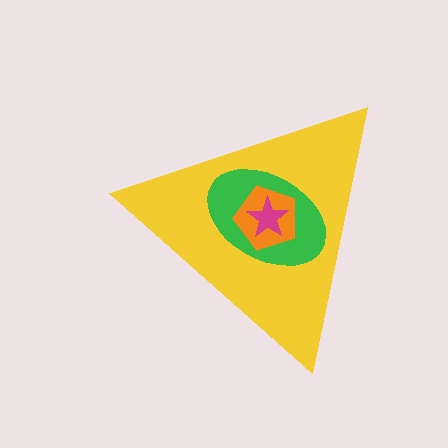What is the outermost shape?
The yellow triangle.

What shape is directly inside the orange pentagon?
The magenta star.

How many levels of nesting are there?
4.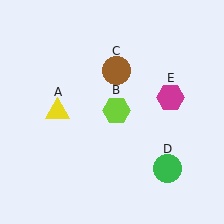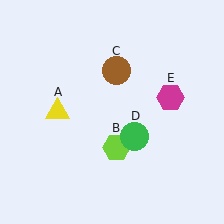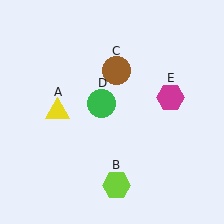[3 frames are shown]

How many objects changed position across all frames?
2 objects changed position: lime hexagon (object B), green circle (object D).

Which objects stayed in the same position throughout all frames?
Yellow triangle (object A) and brown circle (object C) and magenta hexagon (object E) remained stationary.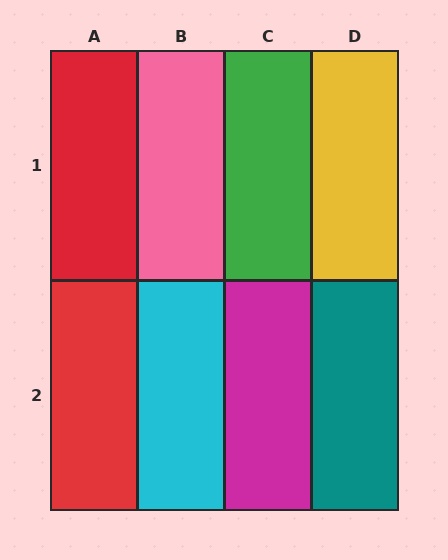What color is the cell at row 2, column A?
Red.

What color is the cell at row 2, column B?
Cyan.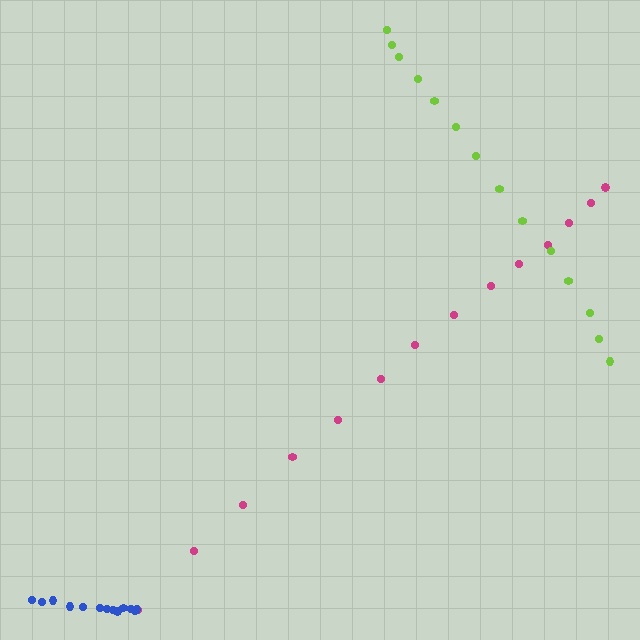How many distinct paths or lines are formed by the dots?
There are 3 distinct paths.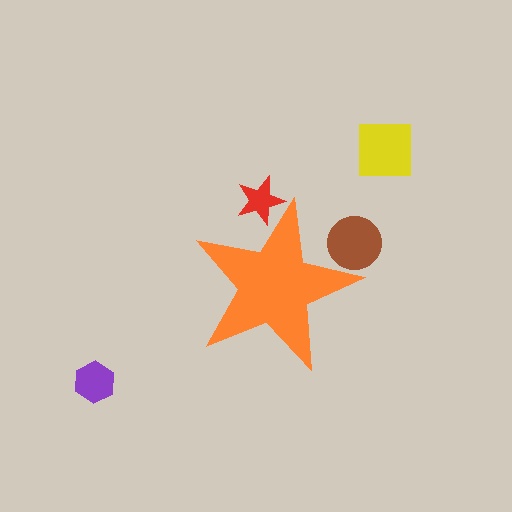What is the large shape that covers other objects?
An orange star.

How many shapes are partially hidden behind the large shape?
2 shapes are partially hidden.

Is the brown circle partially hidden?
Yes, the brown circle is partially hidden behind the orange star.